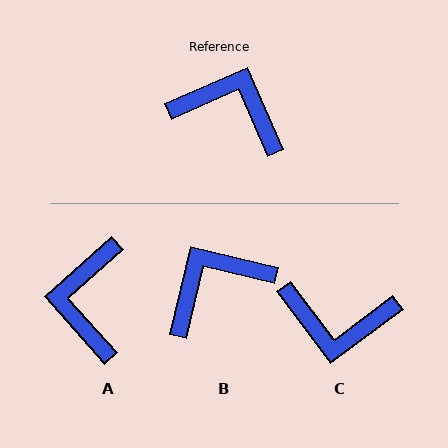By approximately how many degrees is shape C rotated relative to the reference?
Approximately 167 degrees clockwise.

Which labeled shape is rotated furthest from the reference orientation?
C, about 167 degrees away.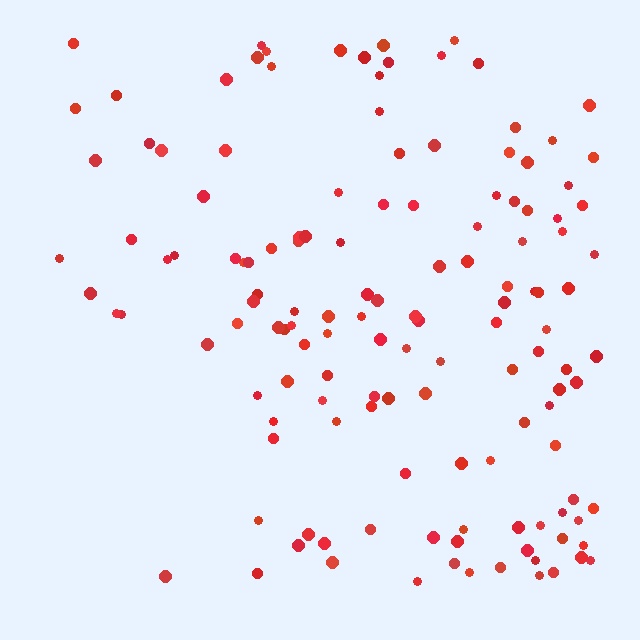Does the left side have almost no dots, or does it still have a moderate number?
Still a moderate number, just noticeably fewer than the right.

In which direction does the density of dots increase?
From left to right, with the right side densest.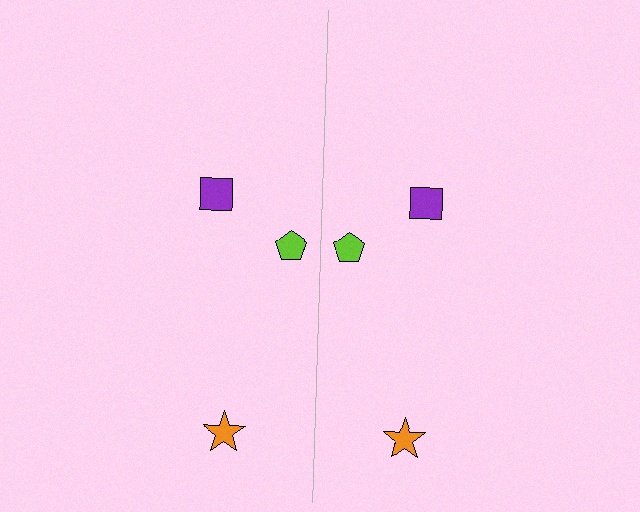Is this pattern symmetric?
Yes, this pattern has bilateral (reflection) symmetry.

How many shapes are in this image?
There are 6 shapes in this image.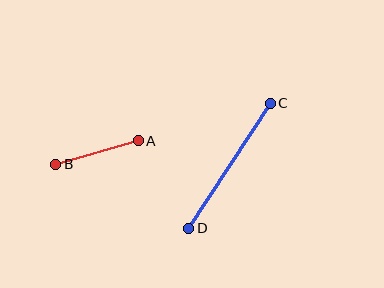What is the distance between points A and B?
The distance is approximately 86 pixels.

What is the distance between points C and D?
The distance is approximately 149 pixels.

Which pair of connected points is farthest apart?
Points C and D are farthest apart.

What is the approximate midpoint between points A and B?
The midpoint is at approximately (97, 153) pixels.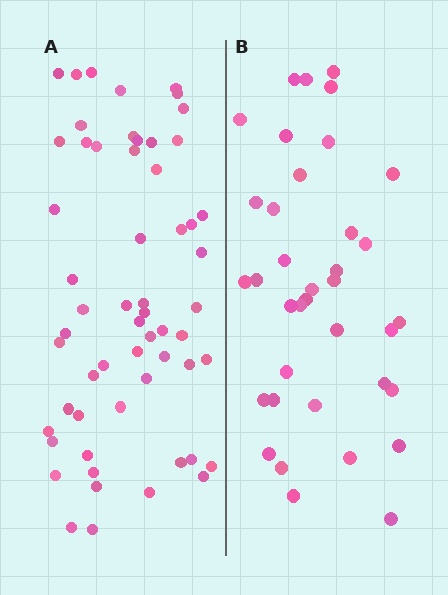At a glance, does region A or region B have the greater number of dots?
Region A (the left region) has more dots.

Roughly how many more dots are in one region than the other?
Region A has approximately 20 more dots than region B.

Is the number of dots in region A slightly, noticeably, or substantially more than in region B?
Region A has substantially more. The ratio is roughly 1.6 to 1.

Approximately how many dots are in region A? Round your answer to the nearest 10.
About 60 dots. (The exact count is 58, which rounds to 60.)